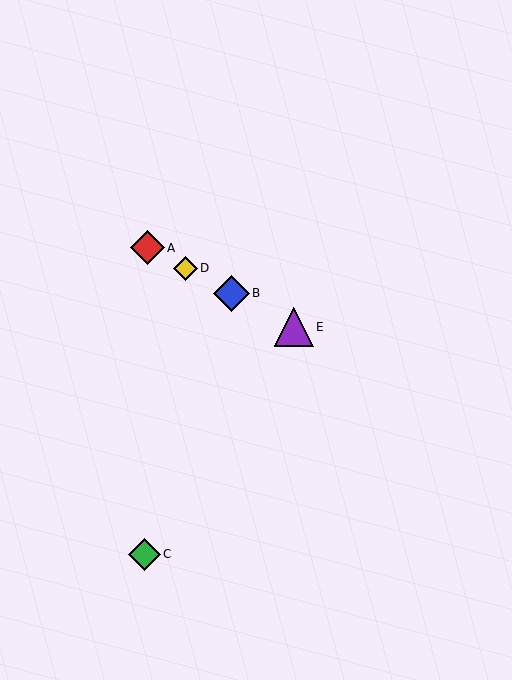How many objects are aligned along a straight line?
4 objects (A, B, D, E) are aligned along a straight line.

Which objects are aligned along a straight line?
Objects A, B, D, E are aligned along a straight line.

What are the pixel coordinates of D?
Object D is at (185, 268).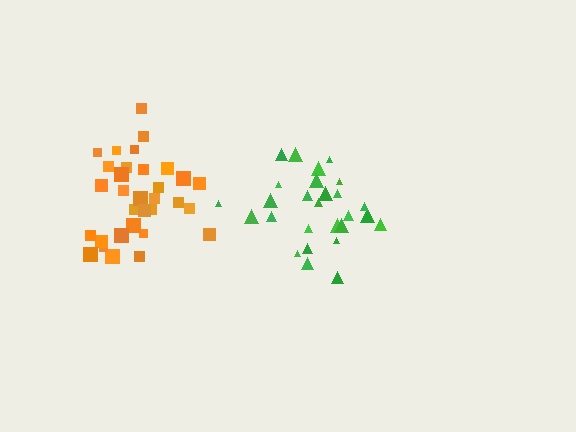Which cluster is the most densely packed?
Orange.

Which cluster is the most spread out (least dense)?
Green.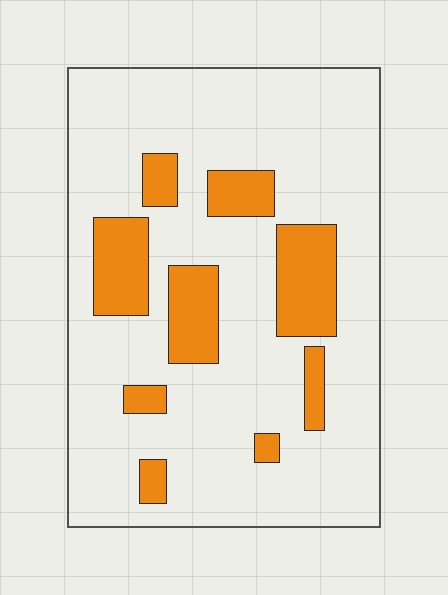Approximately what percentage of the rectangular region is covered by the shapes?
Approximately 20%.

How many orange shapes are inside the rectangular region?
9.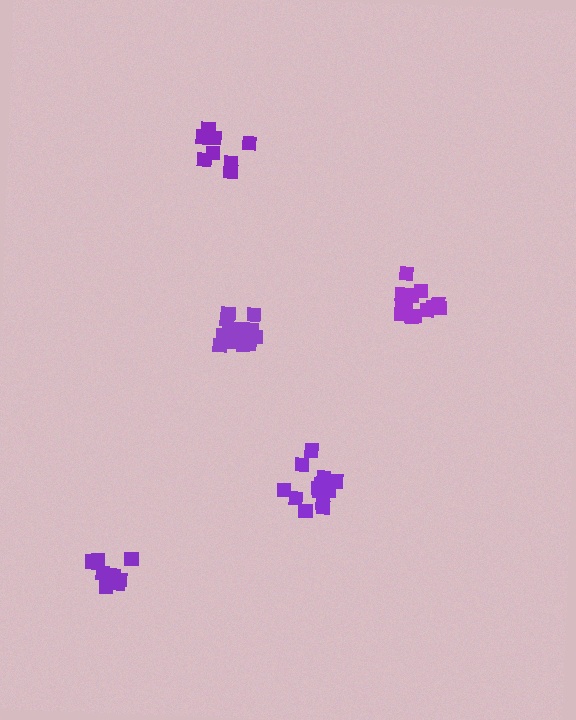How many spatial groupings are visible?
There are 5 spatial groupings.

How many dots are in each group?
Group 1: 13 dots, Group 2: 14 dots, Group 3: 8 dots, Group 4: 8 dots, Group 5: 13 dots (56 total).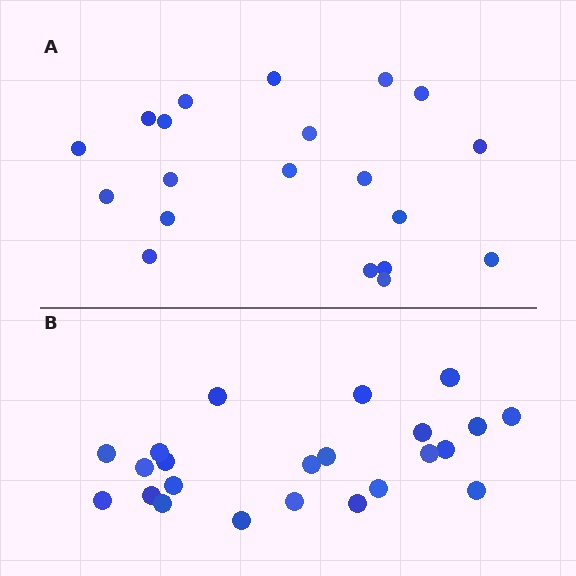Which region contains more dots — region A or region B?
Region B (the bottom region) has more dots.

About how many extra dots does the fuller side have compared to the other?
Region B has just a few more — roughly 2 or 3 more dots than region A.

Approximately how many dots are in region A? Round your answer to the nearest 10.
About 20 dots.